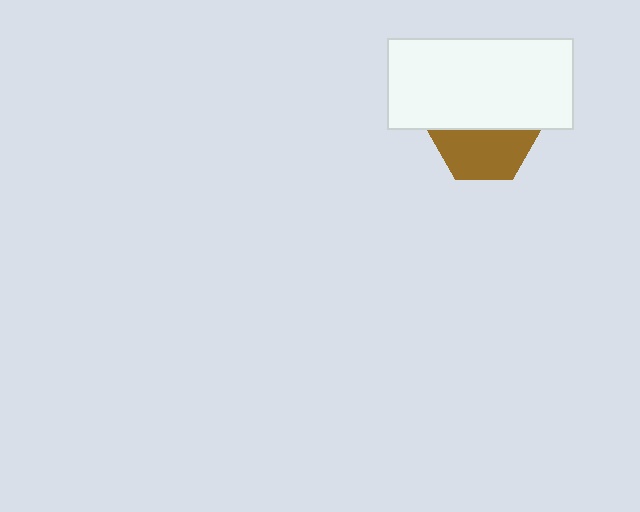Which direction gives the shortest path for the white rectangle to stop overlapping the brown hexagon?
Moving up gives the shortest separation.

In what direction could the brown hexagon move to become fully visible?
The brown hexagon could move down. That would shift it out from behind the white rectangle entirely.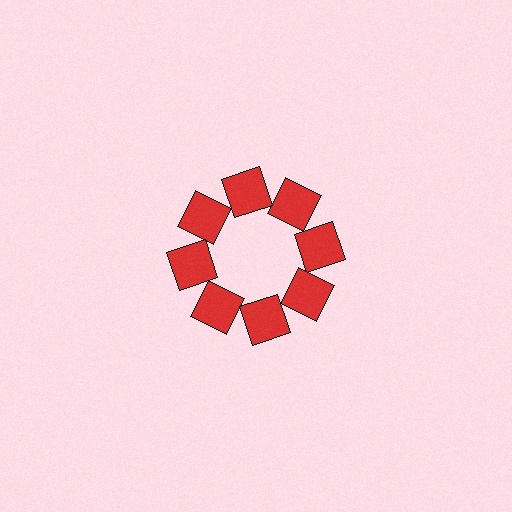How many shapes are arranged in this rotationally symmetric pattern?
There are 8 shapes, arranged in 8 groups of 1.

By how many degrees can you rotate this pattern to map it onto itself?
The pattern maps onto itself every 45 degrees of rotation.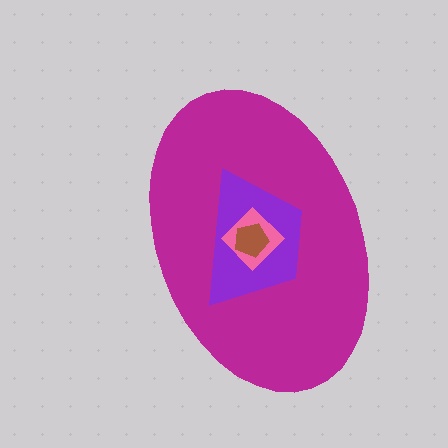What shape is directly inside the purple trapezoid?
The pink diamond.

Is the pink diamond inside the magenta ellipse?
Yes.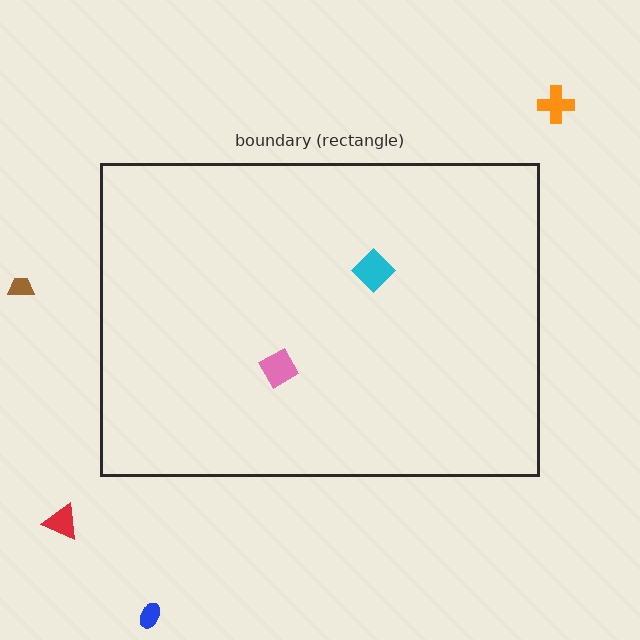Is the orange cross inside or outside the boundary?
Outside.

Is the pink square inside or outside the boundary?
Inside.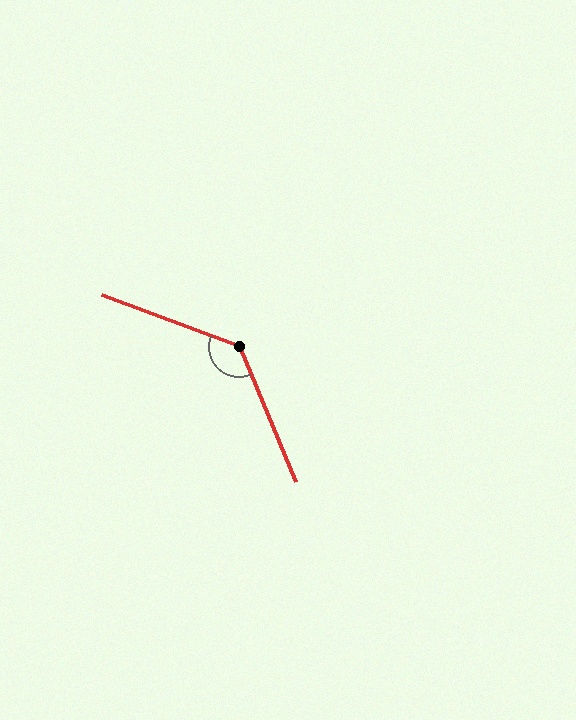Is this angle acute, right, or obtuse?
It is obtuse.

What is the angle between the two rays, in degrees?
Approximately 134 degrees.